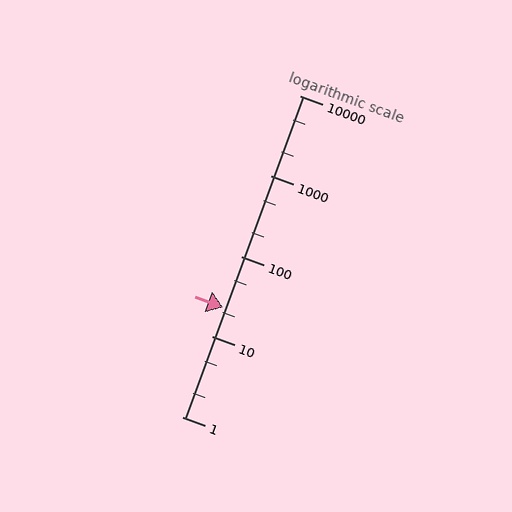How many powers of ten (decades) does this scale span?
The scale spans 4 decades, from 1 to 10000.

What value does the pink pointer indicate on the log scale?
The pointer indicates approximately 23.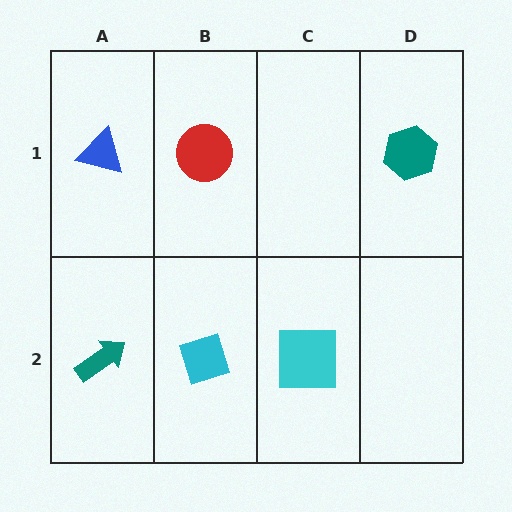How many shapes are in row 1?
3 shapes.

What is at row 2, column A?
A teal arrow.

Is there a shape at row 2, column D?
No, that cell is empty.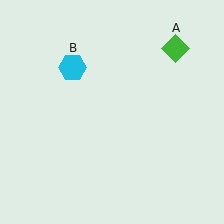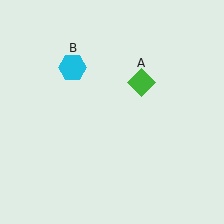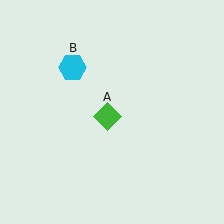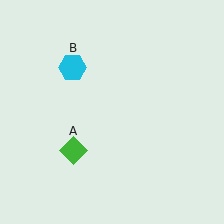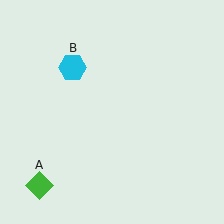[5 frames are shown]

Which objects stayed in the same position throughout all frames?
Cyan hexagon (object B) remained stationary.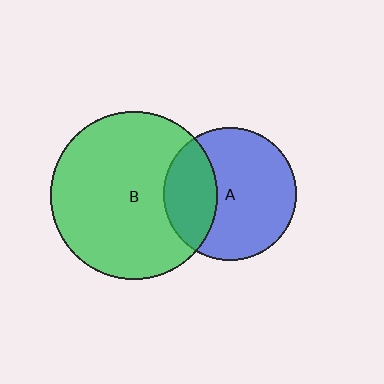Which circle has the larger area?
Circle B (green).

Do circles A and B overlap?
Yes.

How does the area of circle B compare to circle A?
Approximately 1.6 times.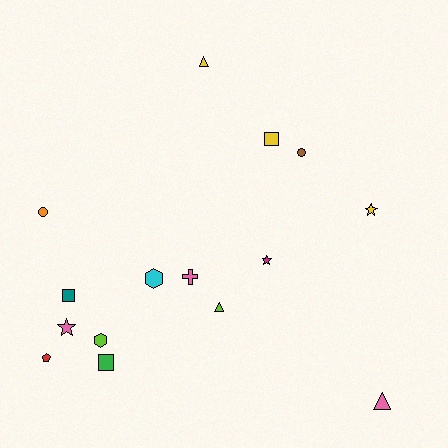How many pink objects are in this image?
There are 3 pink objects.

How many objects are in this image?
There are 15 objects.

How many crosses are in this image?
There is 1 cross.